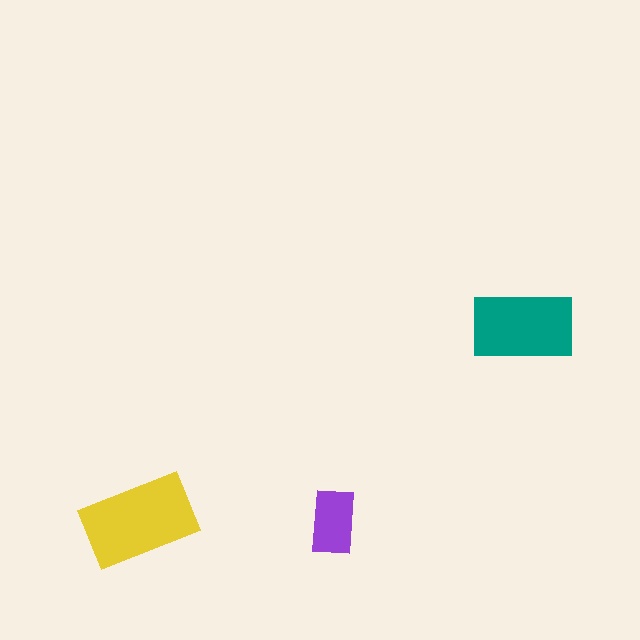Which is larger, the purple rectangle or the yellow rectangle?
The yellow one.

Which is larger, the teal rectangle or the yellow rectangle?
The yellow one.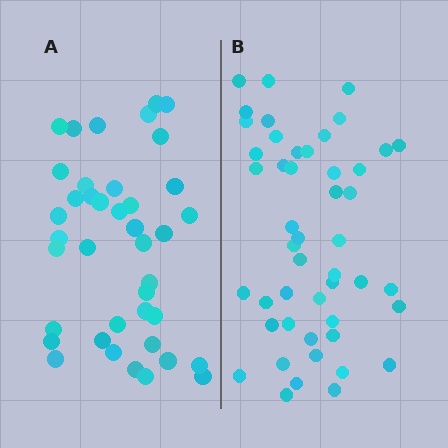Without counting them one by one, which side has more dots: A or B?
Region B (the right region) has more dots.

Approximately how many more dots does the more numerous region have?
Region B has roughly 8 or so more dots than region A.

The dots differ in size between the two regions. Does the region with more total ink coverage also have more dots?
No. Region A has more total ink coverage because its dots are larger, but region B actually contains more individual dots. Total area can be misleading — the number of items is what matters here.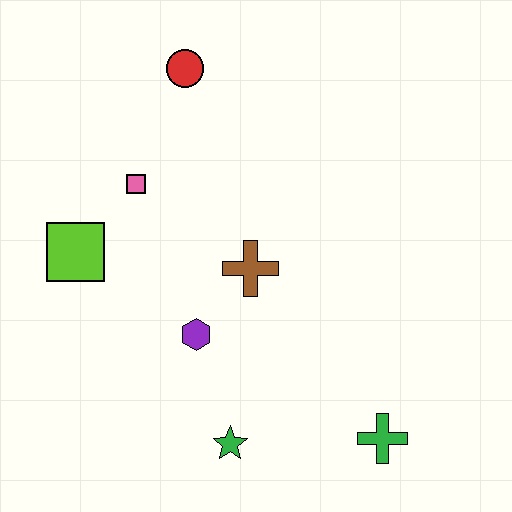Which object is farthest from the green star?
The red circle is farthest from the green star.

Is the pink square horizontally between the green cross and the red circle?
No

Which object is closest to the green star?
The purple hexagon is closest to the green star.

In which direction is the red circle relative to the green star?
The red circle is above the green star.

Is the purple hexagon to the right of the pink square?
Yes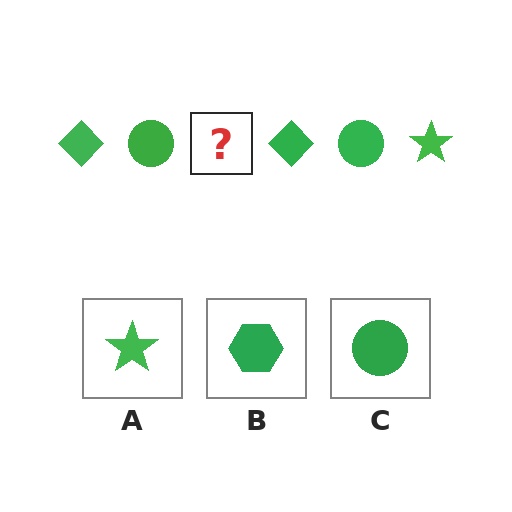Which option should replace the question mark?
Option A.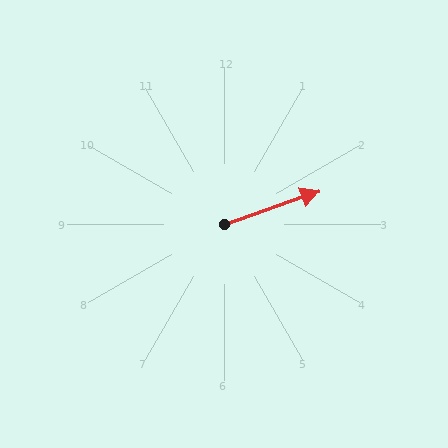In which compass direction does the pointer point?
East.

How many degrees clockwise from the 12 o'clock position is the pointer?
Approximately 71 degrees.